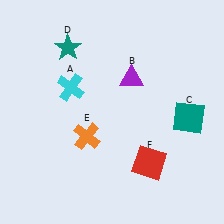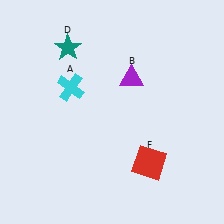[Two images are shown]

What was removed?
The teal square (C), the orange cross (E) were removed in Image 2.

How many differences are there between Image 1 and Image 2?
There are 2 differences between the two images.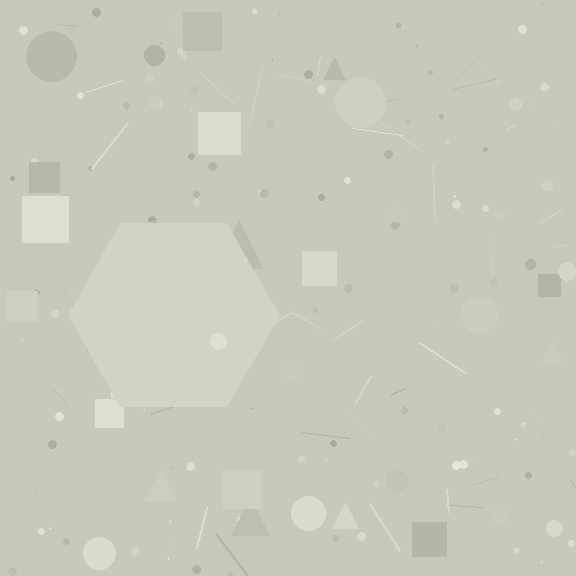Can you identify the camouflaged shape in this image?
The camouflaged shape is a hexagon.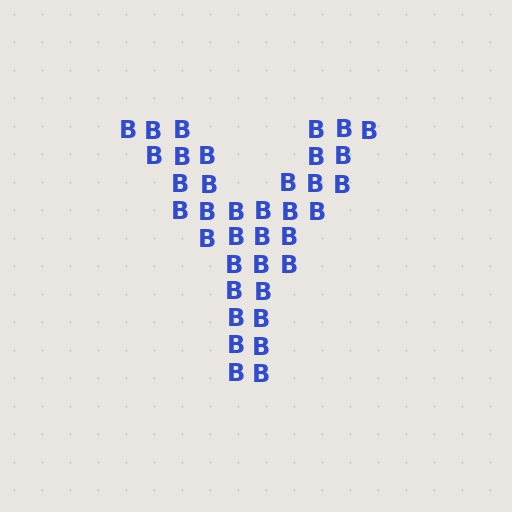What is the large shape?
The large shape is the letter Y.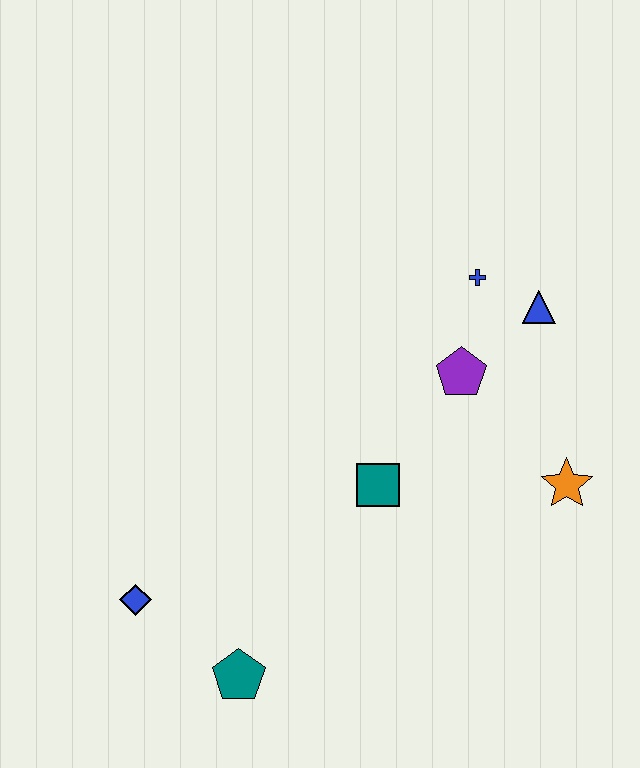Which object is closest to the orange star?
The purple pentagon is closest to the orange star.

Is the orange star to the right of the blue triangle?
Yes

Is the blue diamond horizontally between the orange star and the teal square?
No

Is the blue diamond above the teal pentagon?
Yes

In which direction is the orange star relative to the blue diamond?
The orange star is to the right of the blue diamond.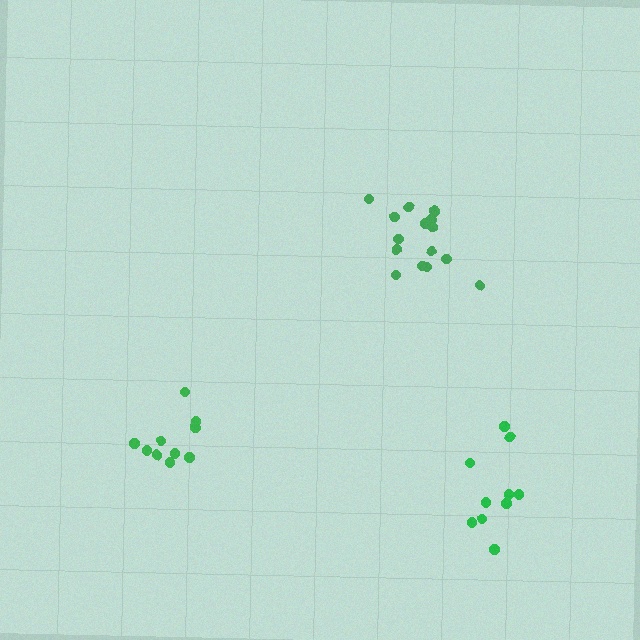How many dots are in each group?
Group 1: 15 dots, Group 2: 11 dots, Group 3: 10 dots (36 total).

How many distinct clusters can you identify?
There are 3 distinct clusters.